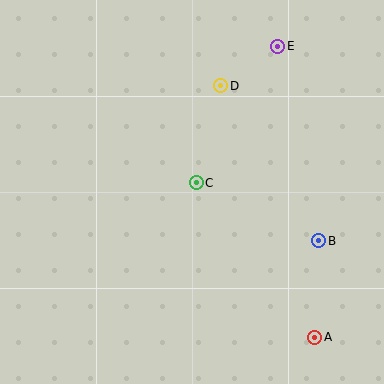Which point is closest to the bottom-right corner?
Point A is closest to the bottom-right corner.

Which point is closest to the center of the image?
Point C at (196, 183) is closest to the center.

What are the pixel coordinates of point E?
Point E is at (278, 46).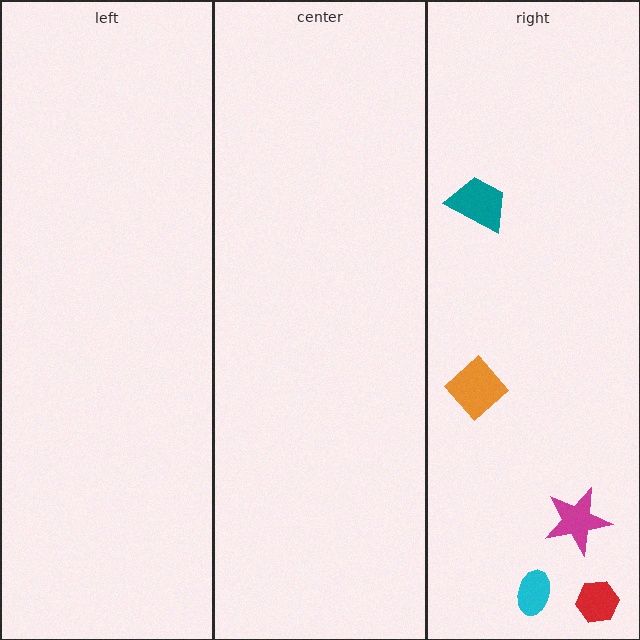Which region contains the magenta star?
The right region.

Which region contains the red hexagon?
The right region.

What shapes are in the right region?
The magenta star, the cyan ellipse, the red hexagon, the orange diamond, the teal trapezoid.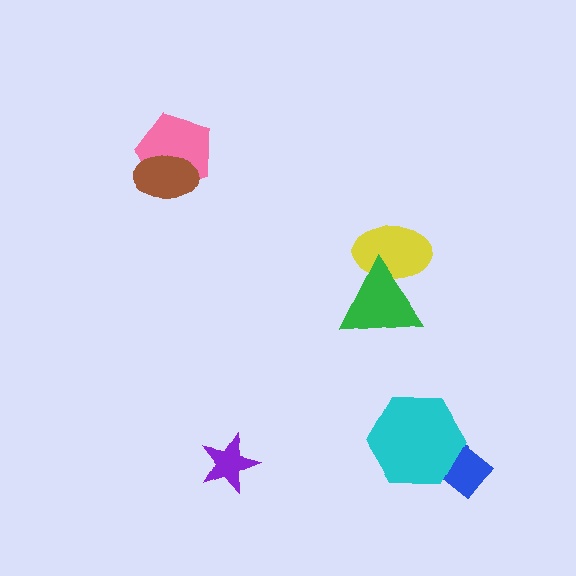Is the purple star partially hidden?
No, no other shape covers it.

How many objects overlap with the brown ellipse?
1 object overlaps with the brown ellipse.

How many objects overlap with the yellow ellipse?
1 object overlaps with the yellow ellipse.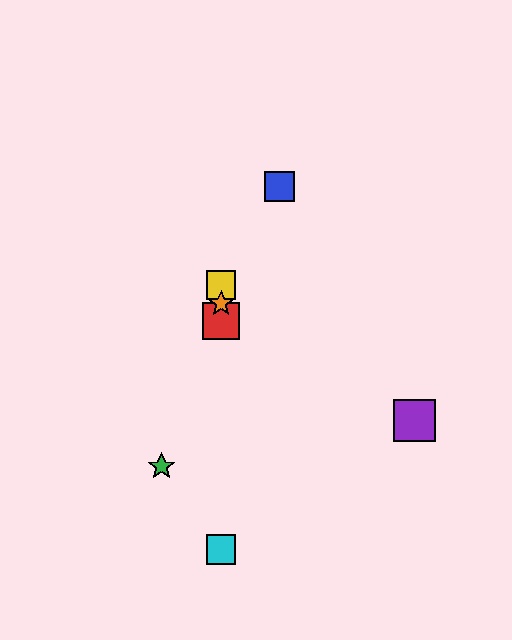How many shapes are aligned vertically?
4 shapes (the red square, the yellow square, the orange star, the cyan square) are aligned vertically.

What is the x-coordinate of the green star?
The green star is at x≈161.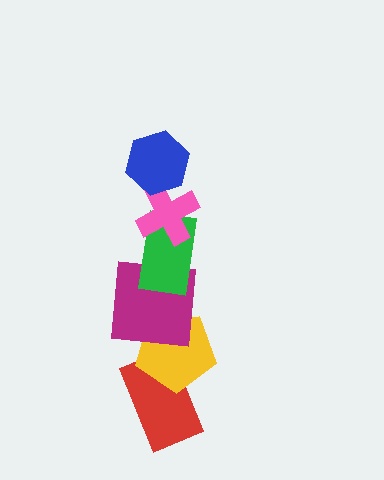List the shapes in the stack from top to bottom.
From top to bottom: the blue hexagon, the pink cross, the green rectangle, the magenta square, the yellow pentagon, the red rectangle.